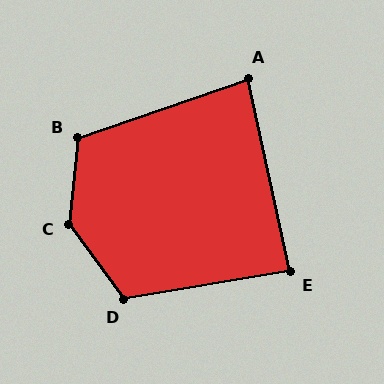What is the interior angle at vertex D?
Approximately 117 degrees (obtuse).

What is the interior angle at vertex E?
Approximately 87 degrees (approximately right).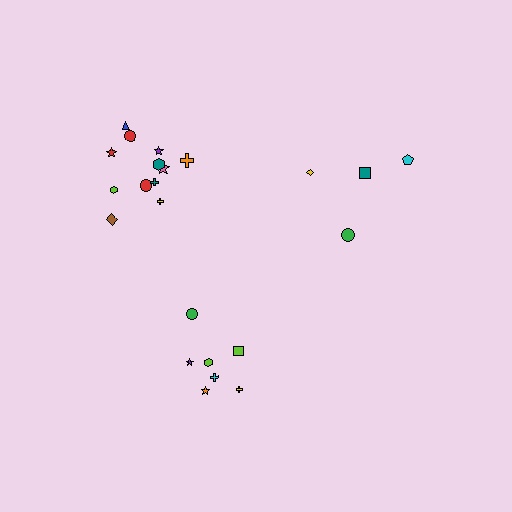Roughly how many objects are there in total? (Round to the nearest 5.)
Roughly 25 objects in total.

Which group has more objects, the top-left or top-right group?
The top-left group.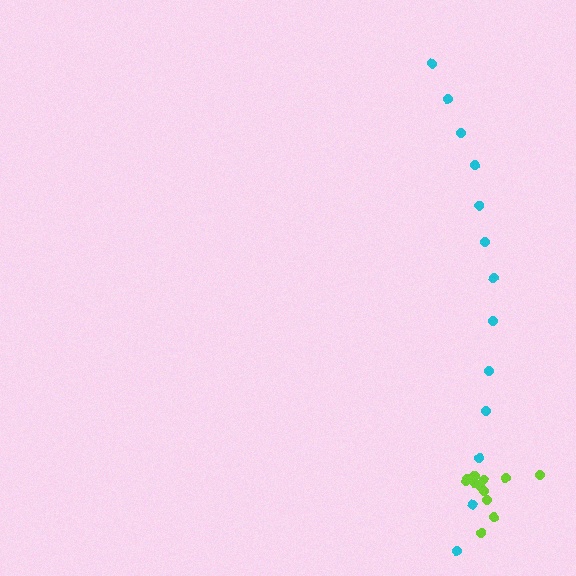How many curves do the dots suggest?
There are 2 distinct paths.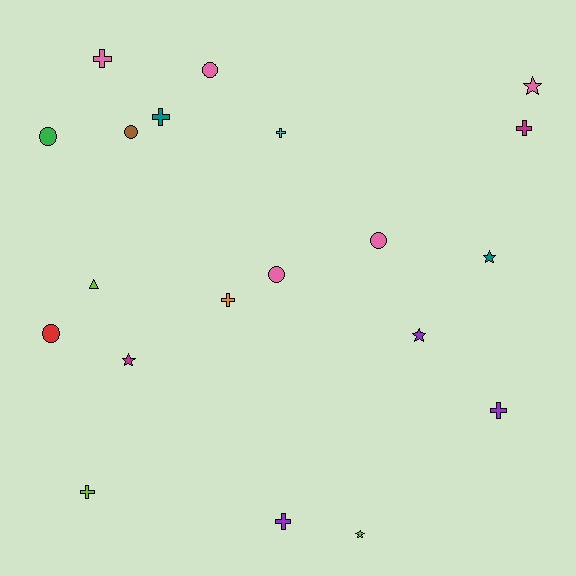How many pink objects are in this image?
There are 5 pink objects.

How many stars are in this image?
There are 5 stars.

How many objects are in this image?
There are 20 objects.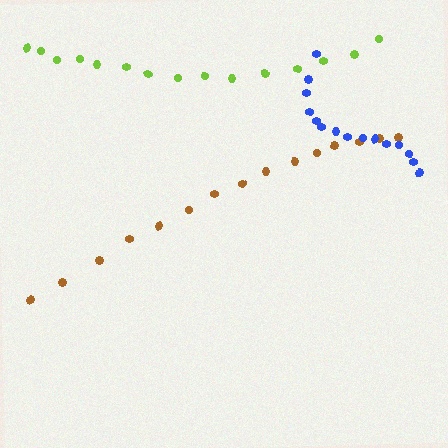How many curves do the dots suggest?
There are 3 distinct paths.